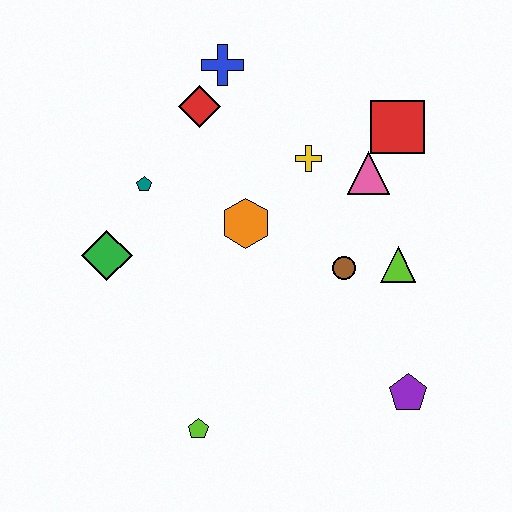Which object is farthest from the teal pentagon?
The purple pentagon is farthest from the teal pentagon.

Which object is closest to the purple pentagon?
The lime triangle is closest to the purple pentagon.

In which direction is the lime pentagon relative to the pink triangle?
The lime pentagon is below the pink triangle.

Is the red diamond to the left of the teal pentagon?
No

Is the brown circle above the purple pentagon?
Yes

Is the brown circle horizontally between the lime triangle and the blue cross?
Yes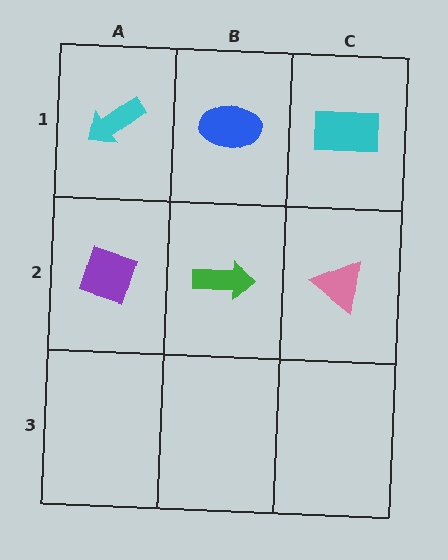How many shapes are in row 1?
3 shapes.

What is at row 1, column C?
A cyan rectangle.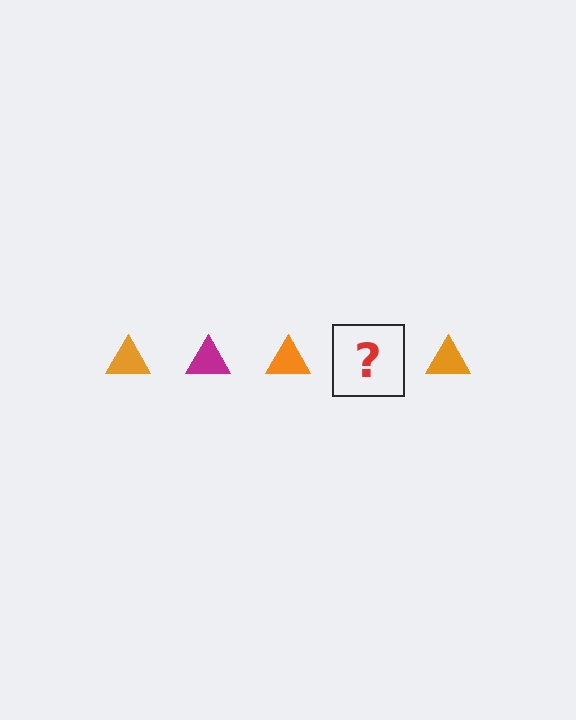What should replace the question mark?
The question mark should be replaced with a magenta triangle.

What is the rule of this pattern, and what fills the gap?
The rule is that the pattern cycles through orange, magenta triangles. The gap should be filled with a magenta triangle.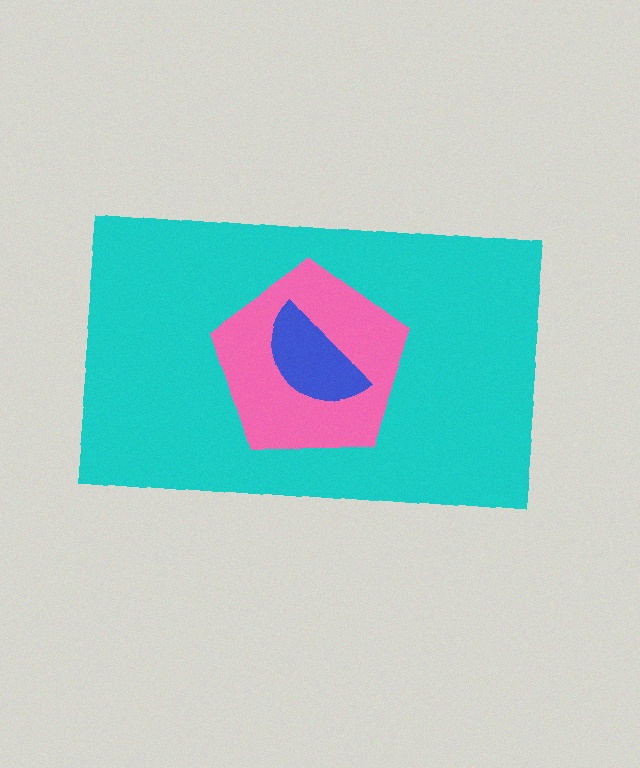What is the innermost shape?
The blue semicircle.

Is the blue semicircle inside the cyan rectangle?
Yes.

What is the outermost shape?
The cyan rectangle.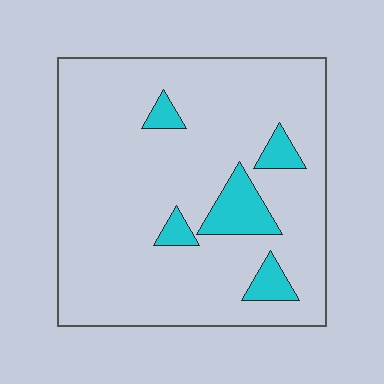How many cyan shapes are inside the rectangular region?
5.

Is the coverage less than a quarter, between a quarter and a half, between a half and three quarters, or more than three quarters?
Less than a quarter.